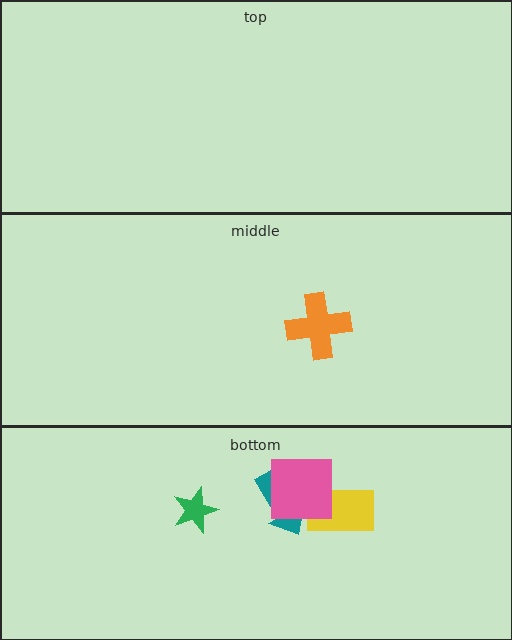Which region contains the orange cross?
The middle region.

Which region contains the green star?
The bottom region.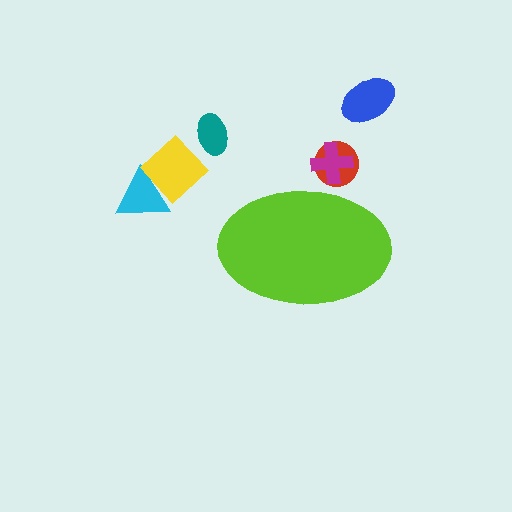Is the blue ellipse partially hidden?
No, the blue ellipse is fully visible.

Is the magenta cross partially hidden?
Yes, the magenta cross is partially hidden behind the lime ellipse.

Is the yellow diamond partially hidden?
No, the yellow diamond is fully visible.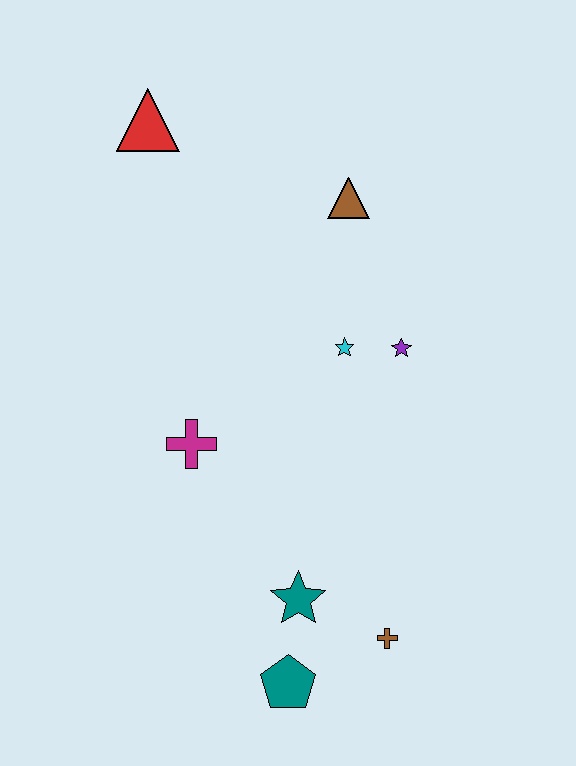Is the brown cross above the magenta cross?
No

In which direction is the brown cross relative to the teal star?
The brown cross is to the right of the teal star.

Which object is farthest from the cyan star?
The teal pentagon is farthest from the cyan star.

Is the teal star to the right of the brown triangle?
No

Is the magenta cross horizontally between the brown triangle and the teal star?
No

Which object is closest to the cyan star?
The purple star is closest to the cyan star.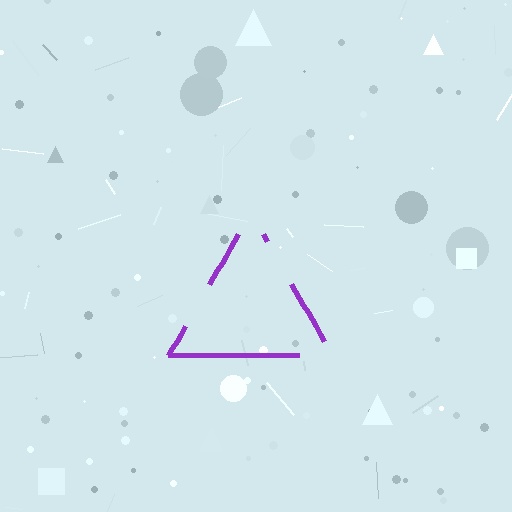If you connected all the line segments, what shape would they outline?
They would outline a triangle.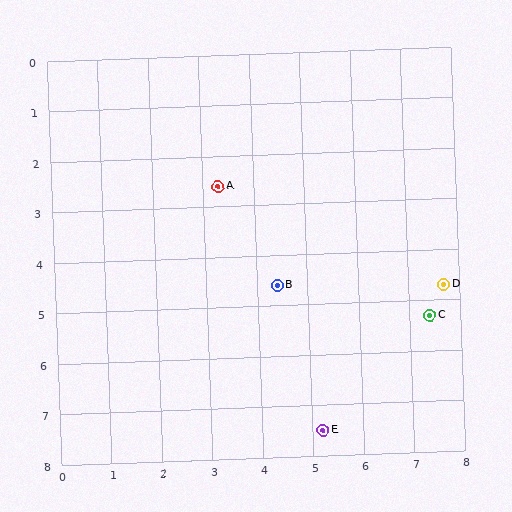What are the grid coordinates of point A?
Point A is at approximately (3.3, 2.6).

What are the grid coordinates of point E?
Point E is at approximately (5.2, 7.5).